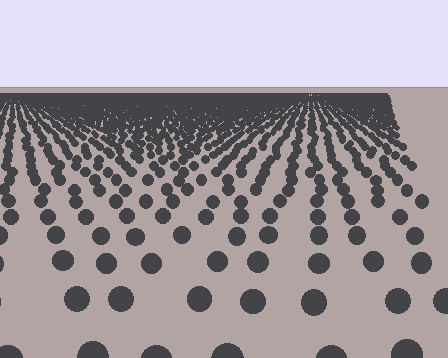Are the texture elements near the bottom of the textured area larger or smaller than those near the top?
Larger. Near the bottom, elements are closer to the viewer and appear at a bigger on-screen size.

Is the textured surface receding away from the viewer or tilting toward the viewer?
The surface is receding away from the viewer. Texture elements get smaller and denser toward the top.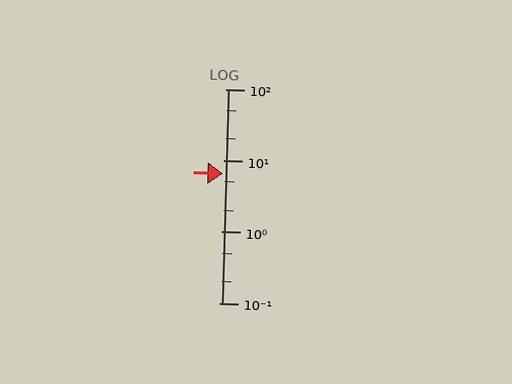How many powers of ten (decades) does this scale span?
The scale spans 3 decades, from 0.1 to 100.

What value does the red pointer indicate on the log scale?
The pointer indicates approximately 6.5.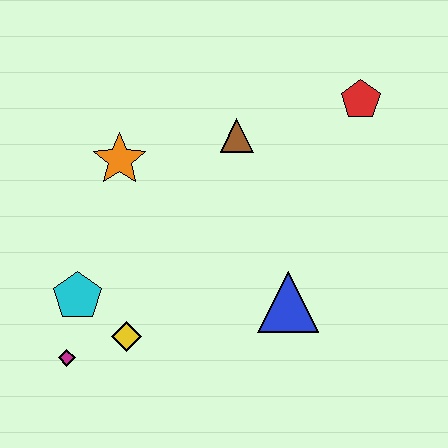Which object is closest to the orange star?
The brown triangle is closest to the orange star.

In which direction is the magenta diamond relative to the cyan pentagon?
The magenta diamond is below the cyan pentagon.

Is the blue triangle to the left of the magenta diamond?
No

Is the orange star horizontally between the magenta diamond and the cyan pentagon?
No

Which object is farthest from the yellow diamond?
The red pentagon is farthest from the yellow diamond.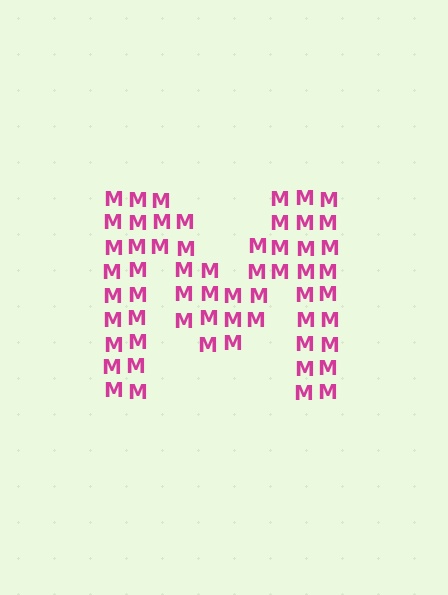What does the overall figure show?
The overall figure shows the letter M.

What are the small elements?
The small elements are letter M's.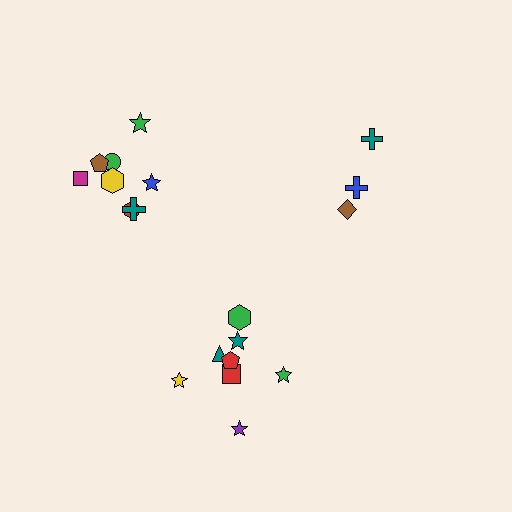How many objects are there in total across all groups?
There are 19 objects.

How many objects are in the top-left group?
There are 8 objects.